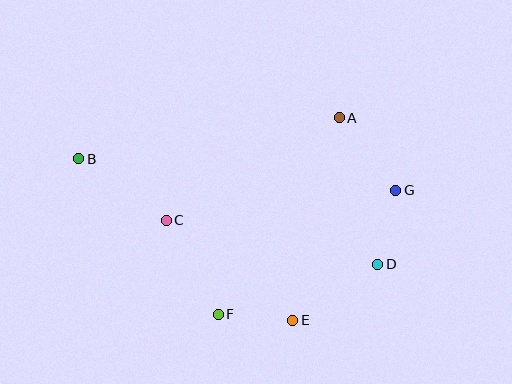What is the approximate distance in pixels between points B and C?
The distance between B and C is approximately 107 pixels.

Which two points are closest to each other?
Points E and F are closest to each other.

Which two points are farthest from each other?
Points B and G are farthest from each other.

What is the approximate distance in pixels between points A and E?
The distance between A and E is approximately 208 pixels.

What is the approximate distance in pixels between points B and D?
The distance between B and D is approximately 317 pixels.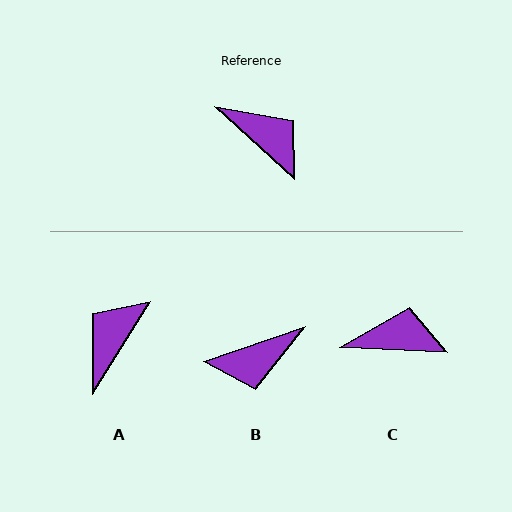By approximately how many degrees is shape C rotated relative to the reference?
Approximately 40 degrees counter-clockwise.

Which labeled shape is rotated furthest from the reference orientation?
B, about 119 degrees away.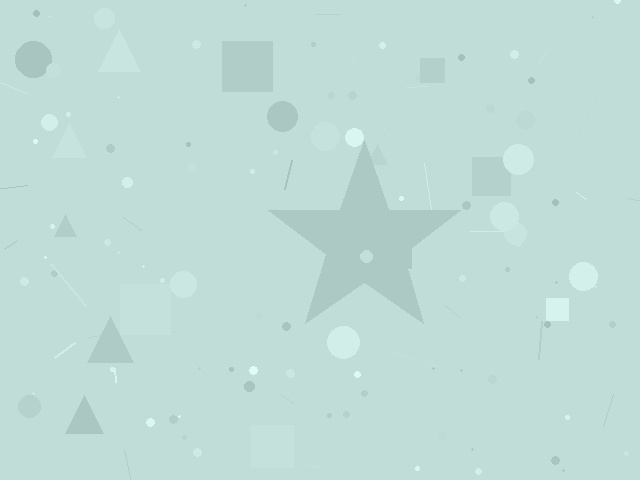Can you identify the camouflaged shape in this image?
The camouflaged shape is a star.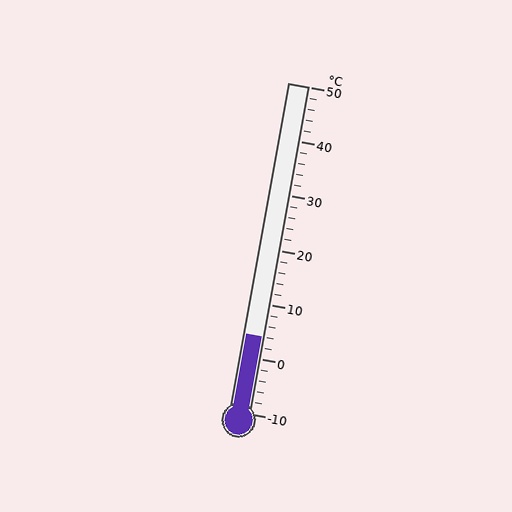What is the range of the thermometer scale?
The thermometer scale ranges from -10°C to 50°C.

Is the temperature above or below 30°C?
The temperature is below 30°C.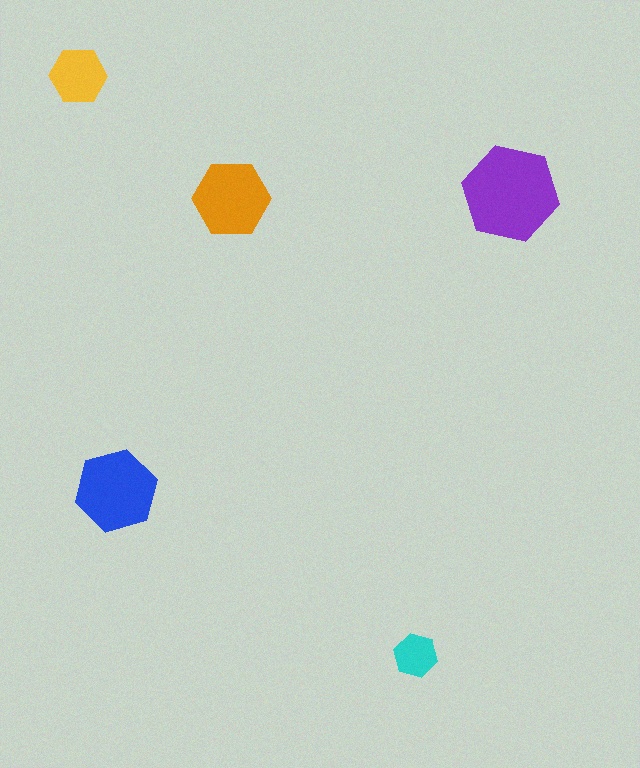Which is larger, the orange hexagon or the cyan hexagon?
The orange one.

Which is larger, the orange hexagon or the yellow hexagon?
The orange one.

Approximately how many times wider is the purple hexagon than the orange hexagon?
About 1.5 times wider.